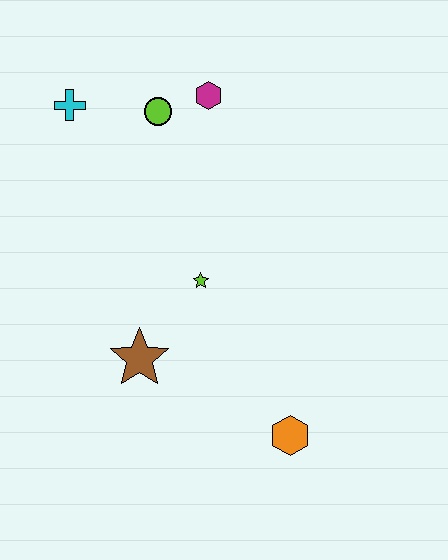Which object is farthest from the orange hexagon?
The cyan cross is farthest from the orange hexagon.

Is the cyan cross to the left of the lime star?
Yes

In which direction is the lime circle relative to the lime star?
The lime circle is above the lime star.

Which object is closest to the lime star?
The brown star is closest to the lime star.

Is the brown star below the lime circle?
Yes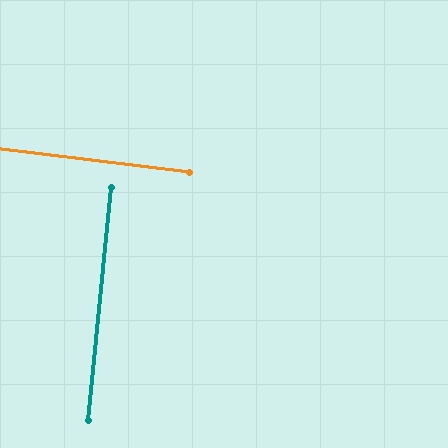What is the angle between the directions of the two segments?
Approximately 89 degrees.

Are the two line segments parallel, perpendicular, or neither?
Perpendicular — they meet at approximately 89°.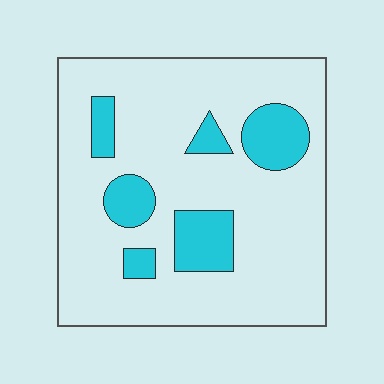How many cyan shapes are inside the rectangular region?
6.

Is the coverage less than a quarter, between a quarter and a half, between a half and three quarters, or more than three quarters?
Less than a quarter.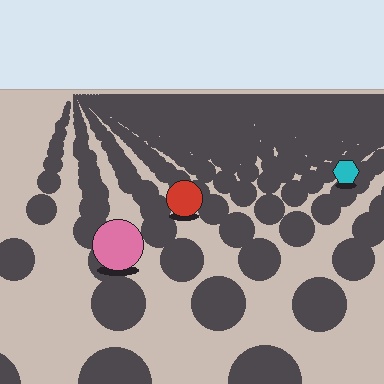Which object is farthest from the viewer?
The cyan hexagon is farthest from the viewer. It appears smaller and the ground texture around it is denser.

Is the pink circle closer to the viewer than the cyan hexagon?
Yes. The pink circle is closer — you can tell from the texture gradient: the ground texture is coarser near it.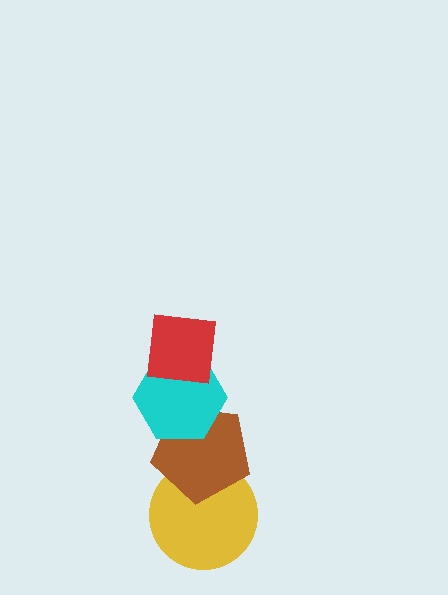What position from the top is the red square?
The red square is 1st from the top.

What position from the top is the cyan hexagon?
The cyan hexagon is 2nd from the top.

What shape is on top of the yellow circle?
The brown pentagon is on top of the yellow circle.